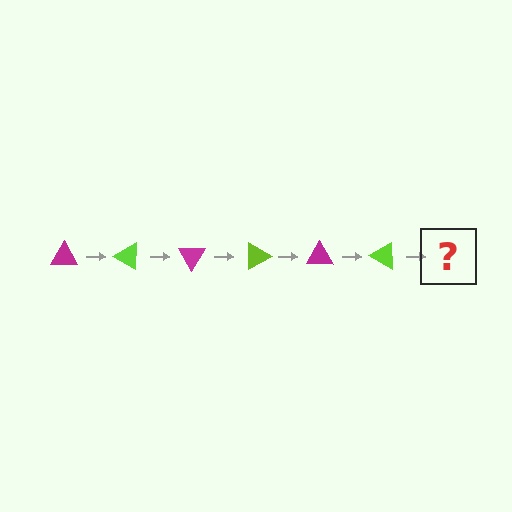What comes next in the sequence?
The next element should be a magenta triangle, rotated 180 degrees from the start.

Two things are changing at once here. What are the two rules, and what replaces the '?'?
The two rules are that it rotates 30 degrees each step and the color cycles through magenta and lime. The '?' should be a magenta triangle, rotated 180 degrees from the start.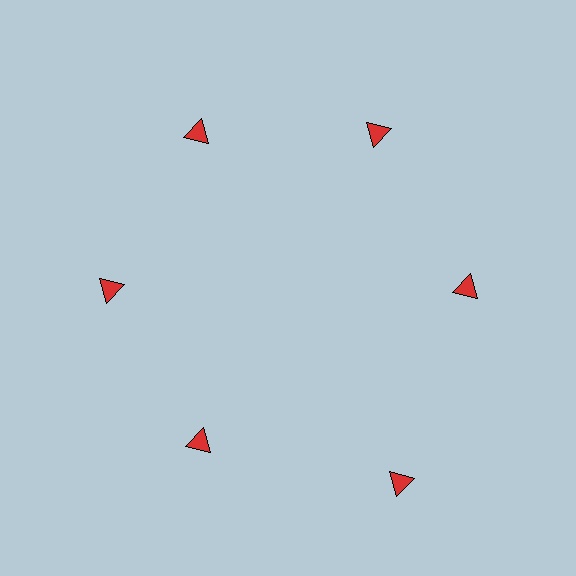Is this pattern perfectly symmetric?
No. The 6 red triangles are arranged in a ring, but one element near the 5 o'clock position is pushed outward from the center, breaking the 6-fold rotational symmetry.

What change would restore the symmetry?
The symmetry would be restored by moving it inward, back onto the ring so that all 6 triangles sit at equal angles and equal distance from the center.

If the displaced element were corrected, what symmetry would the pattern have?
It would have 6-fold rotational symmetry — the pattern would map onto itself every 60 degrees.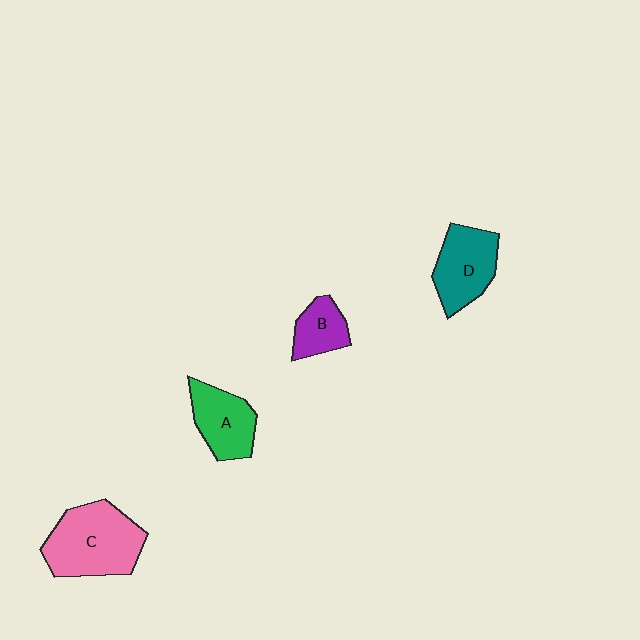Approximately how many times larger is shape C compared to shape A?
Approximately 1.6 times.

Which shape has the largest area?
Shape C (pink).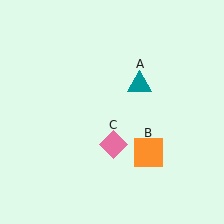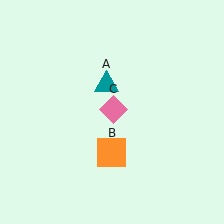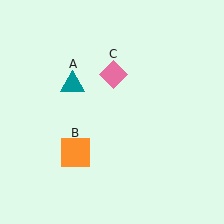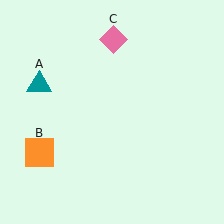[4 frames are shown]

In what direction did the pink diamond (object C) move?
The pink diamond (object C) moved up.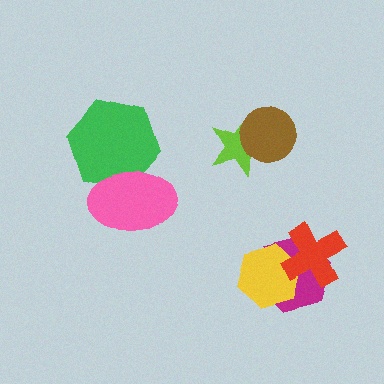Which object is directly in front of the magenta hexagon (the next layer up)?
The yellow hexagon is directly in front of the magenta hexagon.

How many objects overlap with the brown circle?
1 object overlaps with the brown circle.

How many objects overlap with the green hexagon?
1 object overlaps with the green hexagon.